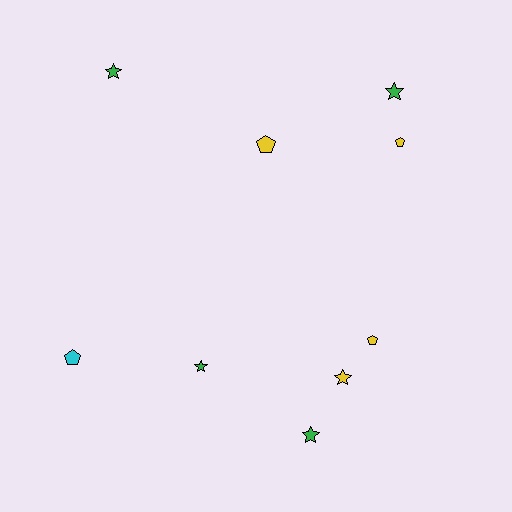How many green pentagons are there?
There are no green pentagons.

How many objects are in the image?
There are 9 objects.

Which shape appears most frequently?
Star, with 5 objects.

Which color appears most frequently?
Green, with 4 objects.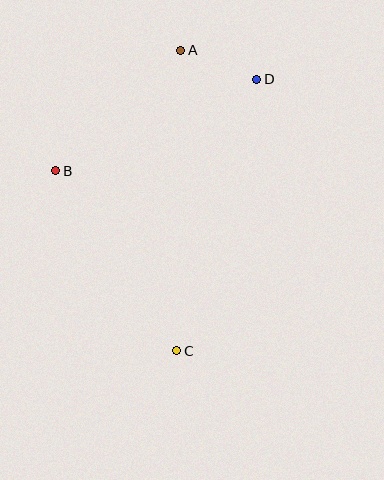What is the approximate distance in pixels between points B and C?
The distance between B and C is approximately 217 pixels.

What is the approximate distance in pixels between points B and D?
The distance between B and D is approximately 221 pixels.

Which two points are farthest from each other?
Points A and C are farthest from each other.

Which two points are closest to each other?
Points A and D are closest to each other.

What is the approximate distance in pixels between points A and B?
The distance between A and B is approximately 174 pixels.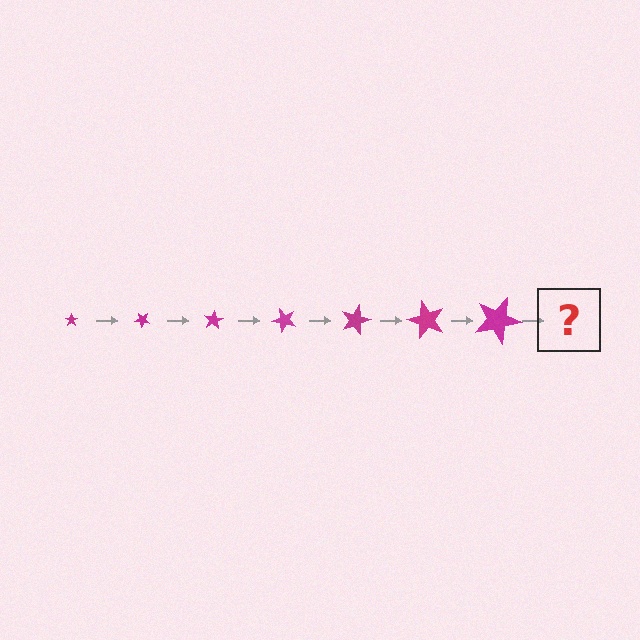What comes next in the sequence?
The next element should be a star, larger than the previous one and rotated 280 degrees from the start.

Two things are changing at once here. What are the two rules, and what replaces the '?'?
The two rules are that the star grows larger each step and it rotates 40 degrees each step. The '?' should be a star, larger than the previous one and rotated 280 degrees from the start.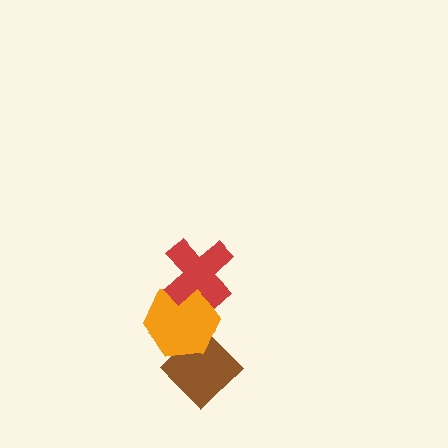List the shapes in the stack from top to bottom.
From top to bottom: the red cross, the orange hexagon, the brown diamond.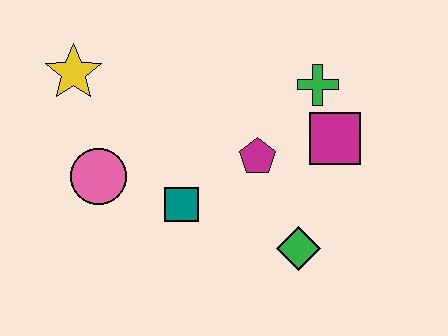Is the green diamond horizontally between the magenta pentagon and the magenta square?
Yes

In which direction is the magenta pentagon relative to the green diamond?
The magenta pentagon is above the green diamond.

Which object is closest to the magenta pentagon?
The magenta square is closest to the magenta pentagon.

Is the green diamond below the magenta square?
Yes